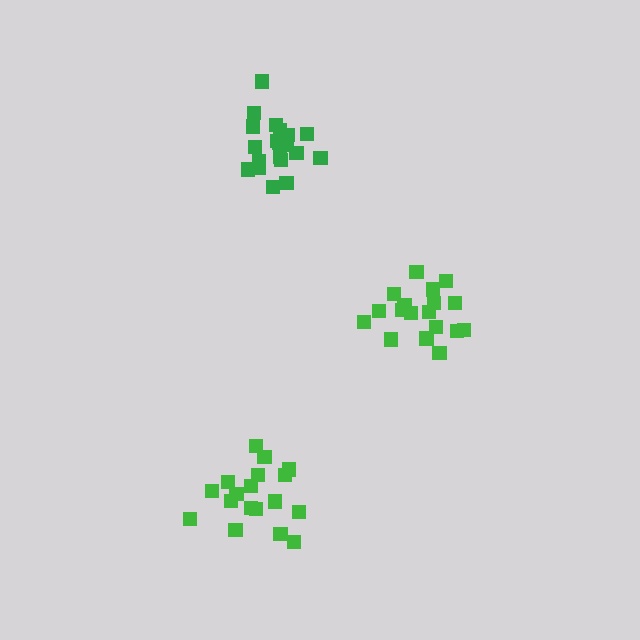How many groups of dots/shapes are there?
There are 3 groups.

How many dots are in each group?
Group 1: 18 dots, Group 2: 18 dots, Group 3: 21 dots (57 total).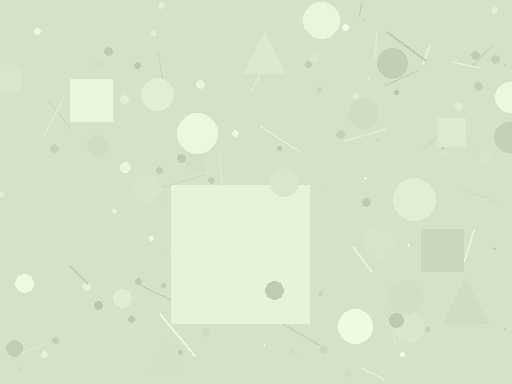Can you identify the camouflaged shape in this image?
The camouflaged shape is a square.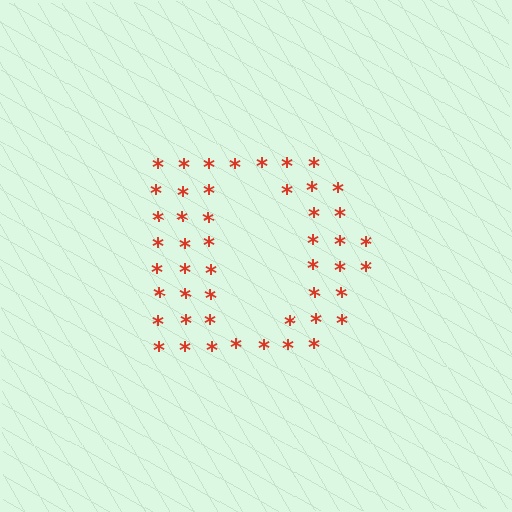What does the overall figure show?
The overall figure shows the letter D.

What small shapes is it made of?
It is made of small asterisks.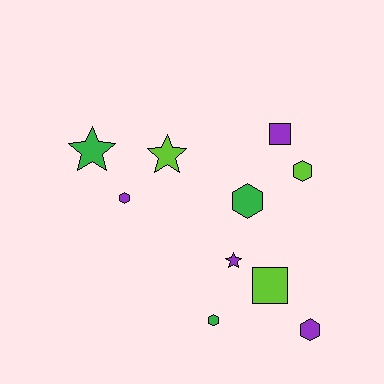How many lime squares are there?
There is 1 lime square.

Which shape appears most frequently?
Hexagon, with 5 objects.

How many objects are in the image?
There are 10 objects.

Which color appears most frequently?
Purple, with 4 objects.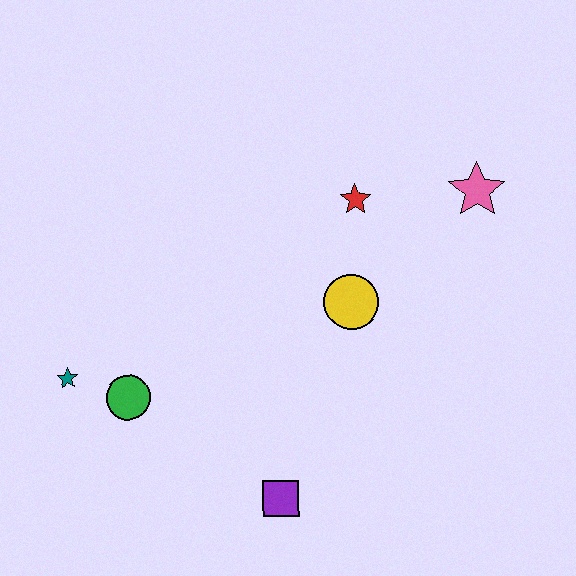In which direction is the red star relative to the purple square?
The red star is above the purple square.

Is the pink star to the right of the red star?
Yes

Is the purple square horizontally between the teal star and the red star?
Yes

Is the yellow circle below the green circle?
No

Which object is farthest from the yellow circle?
The teal star is farthest from the yellow circle.